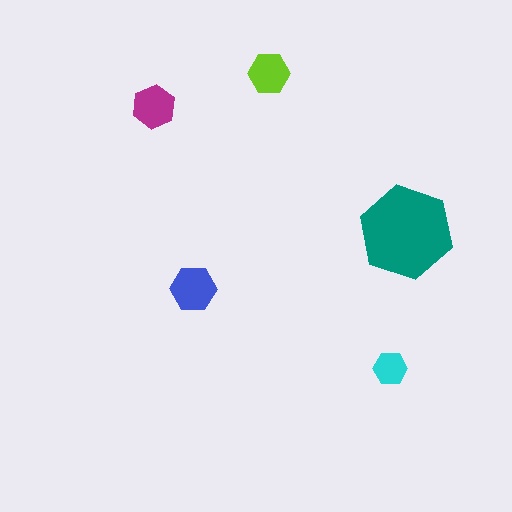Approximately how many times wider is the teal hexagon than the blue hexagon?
About 2 times wider.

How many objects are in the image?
There are 5 objects in the image.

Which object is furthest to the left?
The magenta hexagon is leftmost.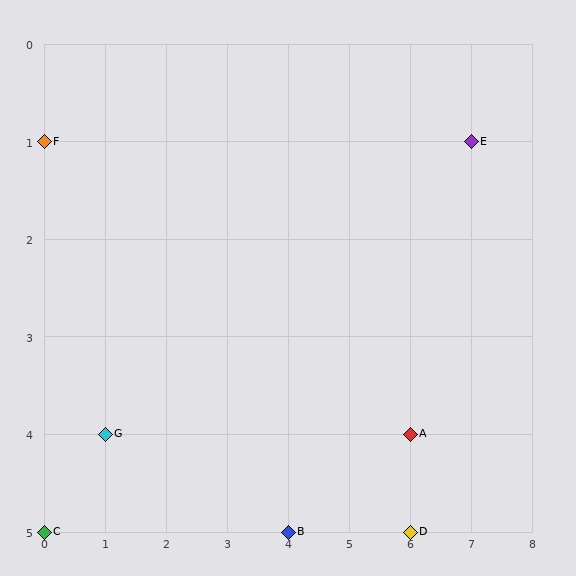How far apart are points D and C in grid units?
Points D and C are 6 columns apart.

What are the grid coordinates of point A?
Point A is at grid coordinates (6, 4).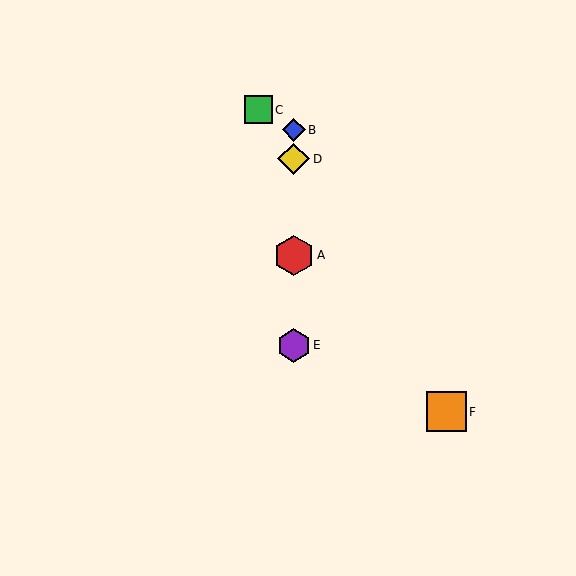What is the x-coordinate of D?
Object D is at x≈294.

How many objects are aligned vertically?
4 objects (A, B, D, E) are aligned vertically.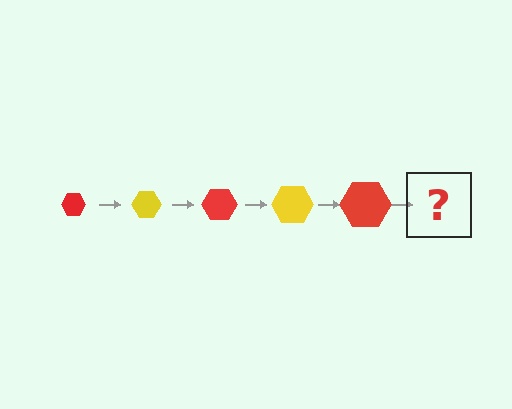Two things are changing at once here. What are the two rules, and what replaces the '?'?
The two rules are that the hexagon grows larger each step and the color cycles through red and yellow. The '?' should be a yellow hexagon, larger than the previous one.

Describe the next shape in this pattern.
It should be a yellow hexagon, larger than the previous one.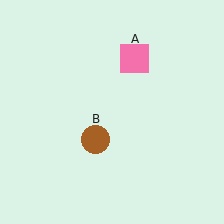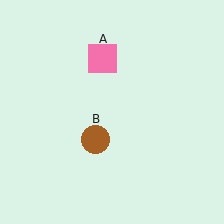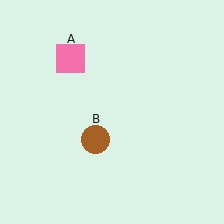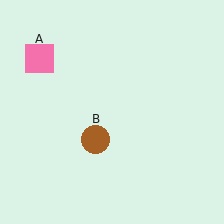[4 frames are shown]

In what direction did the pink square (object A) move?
The pink square (object A) moved left.